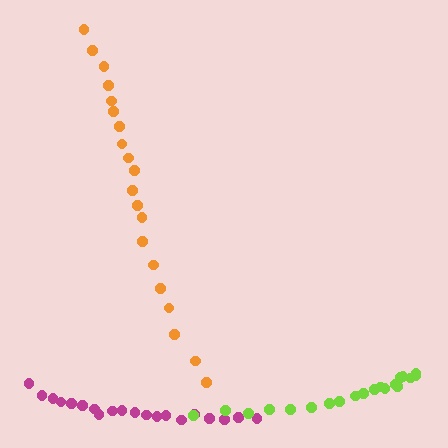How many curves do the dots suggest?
There are 3 distinct paths.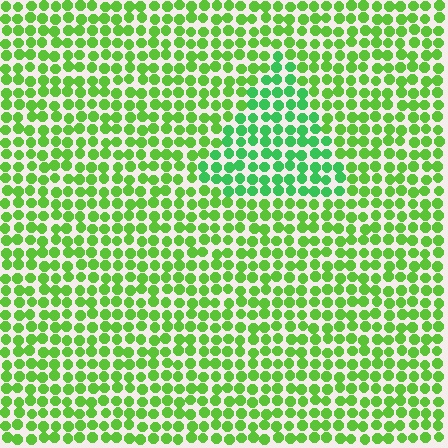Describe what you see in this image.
The image is filled with small lime elements in a uniform arrangement. A triangle-shaped region is visible where the elements are tinted to a slightly different hue, forming a subtle color boundary.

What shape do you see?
I see a triangle.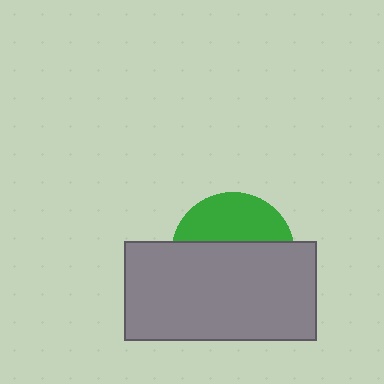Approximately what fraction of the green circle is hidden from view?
Roughly 63% of the green circle is hidden behind the gray rectangle.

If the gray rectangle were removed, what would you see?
You would see the complete green circle.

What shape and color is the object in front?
The object in front is a gray rectangle.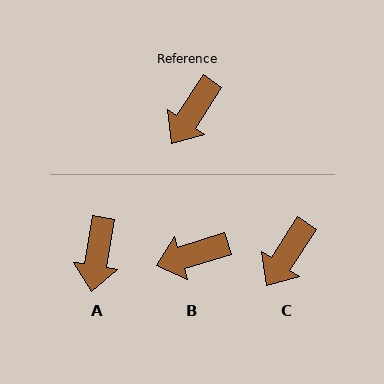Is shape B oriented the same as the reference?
No, it is off by about 40 degrees.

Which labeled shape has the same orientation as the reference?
C.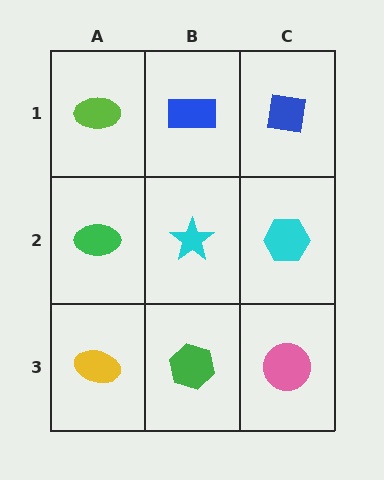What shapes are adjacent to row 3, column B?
A cyan star (row 2, column B), a yellow ellipse (row 3, column A), a pink circle (row 3, column C).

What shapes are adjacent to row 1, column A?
A green ellipse (row 2, column A), a blue rectangle (row 1, column B).